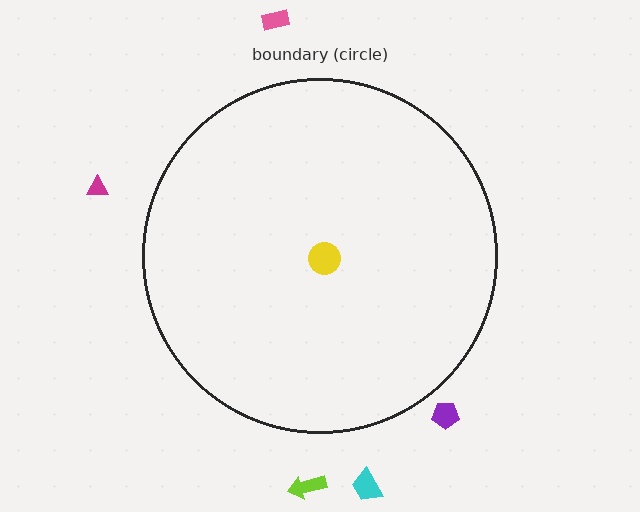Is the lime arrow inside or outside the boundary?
Outside.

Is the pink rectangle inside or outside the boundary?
Outside.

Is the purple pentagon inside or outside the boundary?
Outside.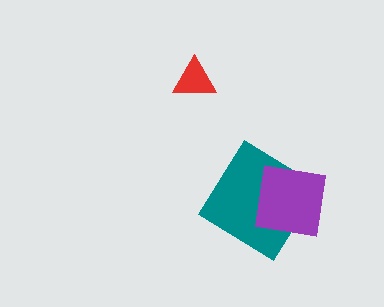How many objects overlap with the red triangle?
0 objects overlap with the red triangle.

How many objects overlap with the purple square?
1 object overlaps with the purple square.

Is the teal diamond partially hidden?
Yes, it is partially covered by another shape.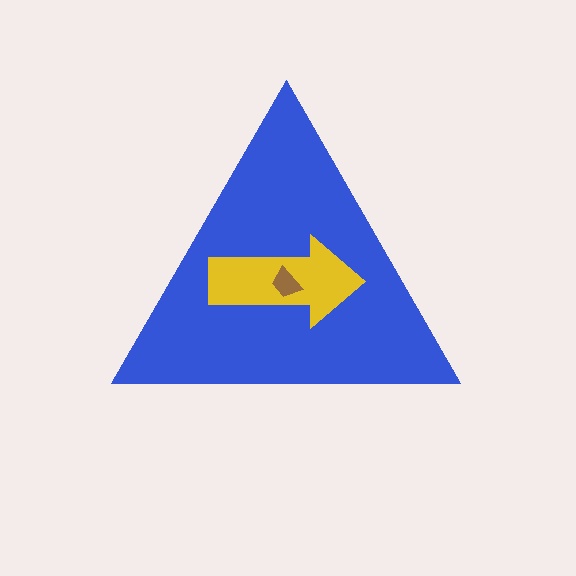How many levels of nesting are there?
3.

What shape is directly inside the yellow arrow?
The brown trapezoid.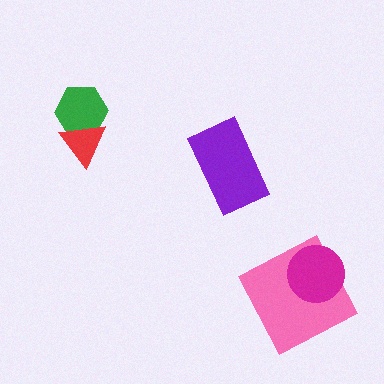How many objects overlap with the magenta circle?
1 object overlaps with the magenta circle.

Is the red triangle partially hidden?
No, no other shape covers it.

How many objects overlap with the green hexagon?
1 object overlaps with the green hexagon.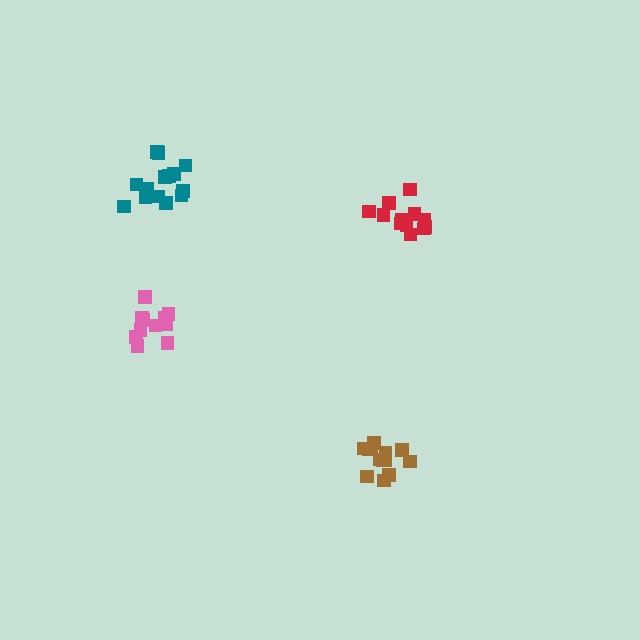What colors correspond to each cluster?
The clusters are colored: red, brown, teal, pink.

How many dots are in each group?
Group 1: 12 dots, Group 2: 14 dots, Group 3: 14 dots, Group 4: 11 dots (51 total).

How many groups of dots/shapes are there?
There are 4 groups.